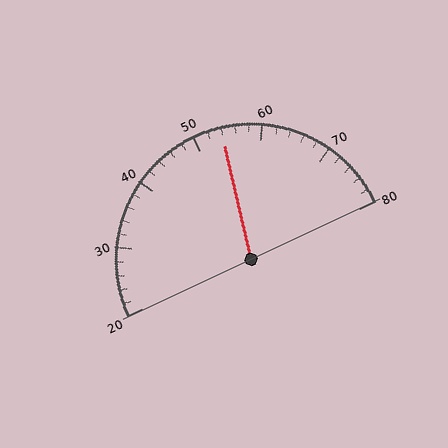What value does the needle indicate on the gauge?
The needle indicates approximately 54.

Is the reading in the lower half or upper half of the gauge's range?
The reading is in the upper half of the range (20 to 80).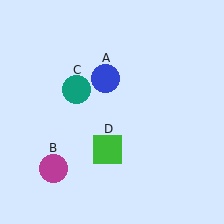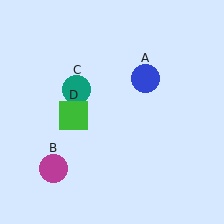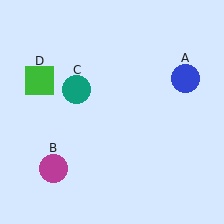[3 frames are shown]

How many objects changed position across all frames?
2 objects changed position: blue circle (object A), green square (object D).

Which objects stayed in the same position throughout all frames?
Magenta circle (object B) and teal circle (object C) remained stationary.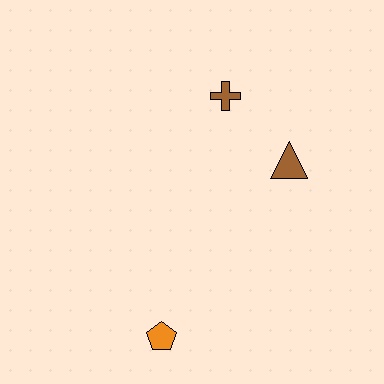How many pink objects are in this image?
There are no pink objects.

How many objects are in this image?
There are 3 objects.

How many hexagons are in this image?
There are no hexagons.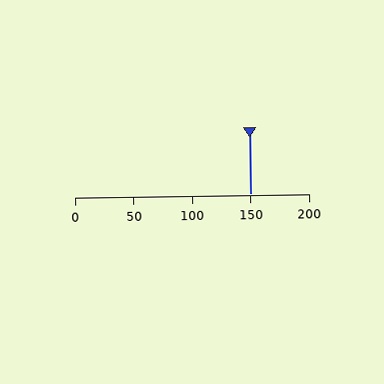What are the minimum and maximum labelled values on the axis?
The axis runs from 0 to 200.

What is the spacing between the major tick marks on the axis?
The major ticks are spaced 50 apart.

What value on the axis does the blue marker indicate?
The marker indicates approximately 150.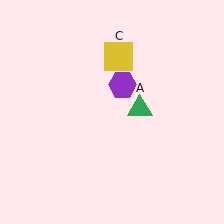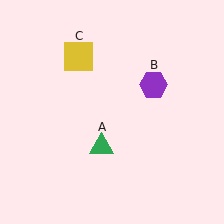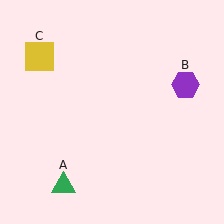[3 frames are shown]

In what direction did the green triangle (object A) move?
The green triangle (object A) moved down and to the left.